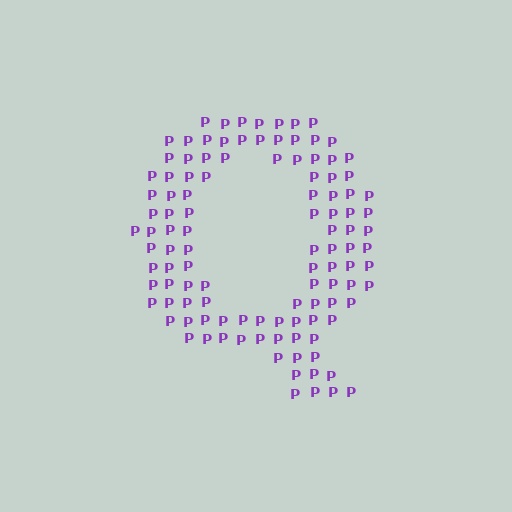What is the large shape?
The large shape is the letter Q.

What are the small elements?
The small elements are letter P's.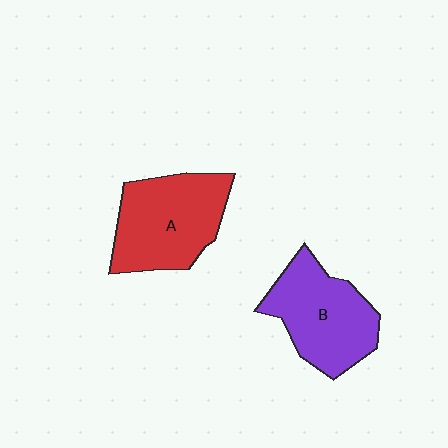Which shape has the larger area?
Shape A (red).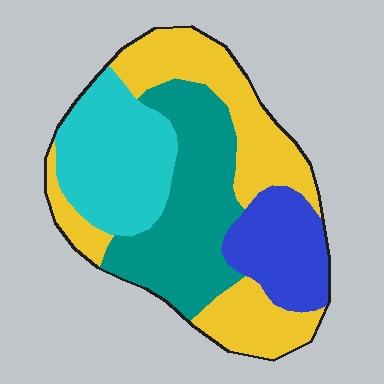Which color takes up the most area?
Yellow, at roughly 35%.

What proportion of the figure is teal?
Teal covers roughly 30% of the figure.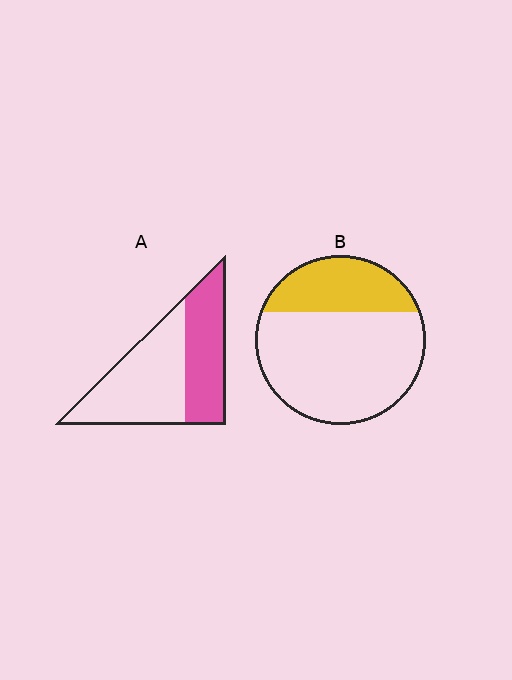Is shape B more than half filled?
No.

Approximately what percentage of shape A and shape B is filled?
A is approximately 40% and B is approximately 30%.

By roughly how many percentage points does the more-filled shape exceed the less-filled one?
By roughly 15 percentage points (A over B).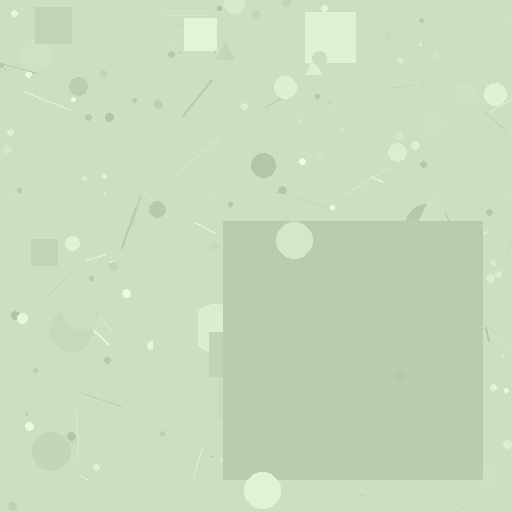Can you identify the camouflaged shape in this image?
The camouflaged shape is a square.